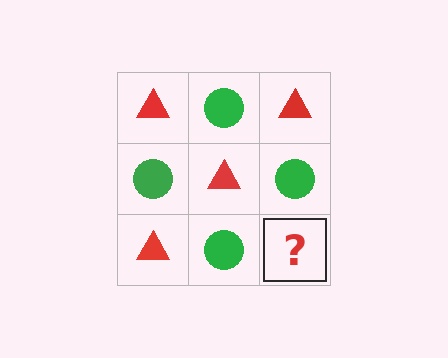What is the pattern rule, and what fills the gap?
The rule is that it alternates red triangle and green circle in a checkerboard pattern. The gap should be filled with a red triangle.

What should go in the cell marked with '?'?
The missing cell should contain a red triangle.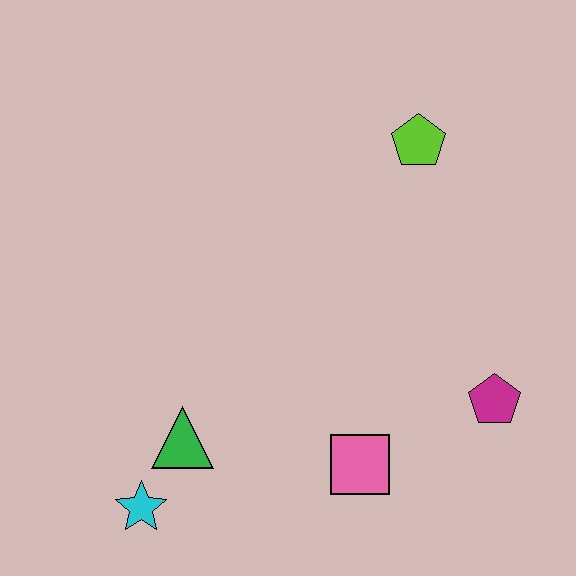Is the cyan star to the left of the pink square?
Yes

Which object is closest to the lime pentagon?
The magenta pentagon is closest to the lime pentagon.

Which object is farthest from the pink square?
The lime pentagon is farthest from the pink square.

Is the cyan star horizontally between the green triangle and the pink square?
No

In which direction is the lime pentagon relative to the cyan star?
The lime pentagon is above the cyan star.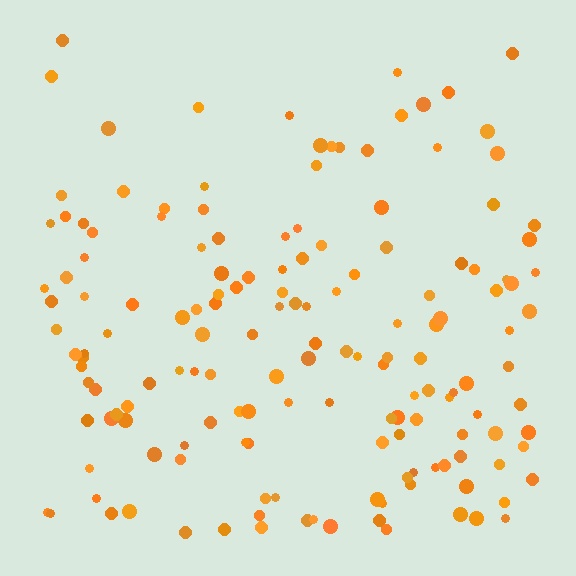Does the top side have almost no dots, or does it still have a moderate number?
Still a moderate number, just noticeably fewer than the bottom.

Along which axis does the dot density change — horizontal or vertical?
Vertical.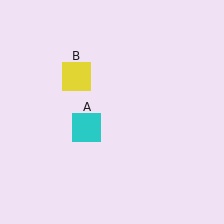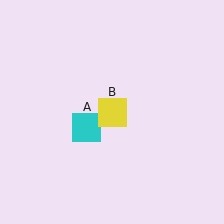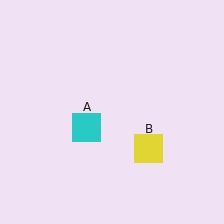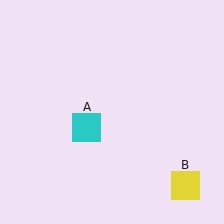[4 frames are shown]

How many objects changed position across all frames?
1 object changed position: yellow square (object B).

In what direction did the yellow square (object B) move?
The yellow square (object B) moved down and to the right.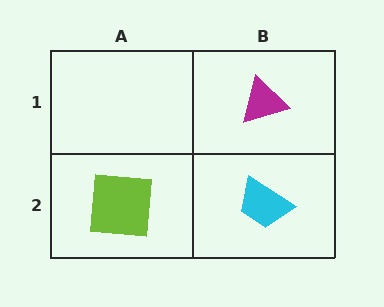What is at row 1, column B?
A magenta triangle.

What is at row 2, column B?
A cyan trapezoid.